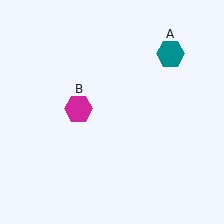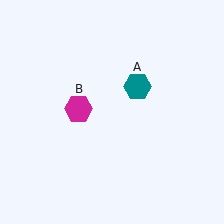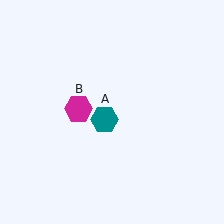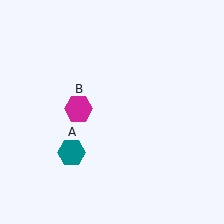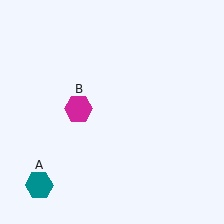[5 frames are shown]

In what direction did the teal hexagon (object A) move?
The teal hexagon (object A) moved down and to the left.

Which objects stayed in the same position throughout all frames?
Magenta hexagon (object B) remained stationary.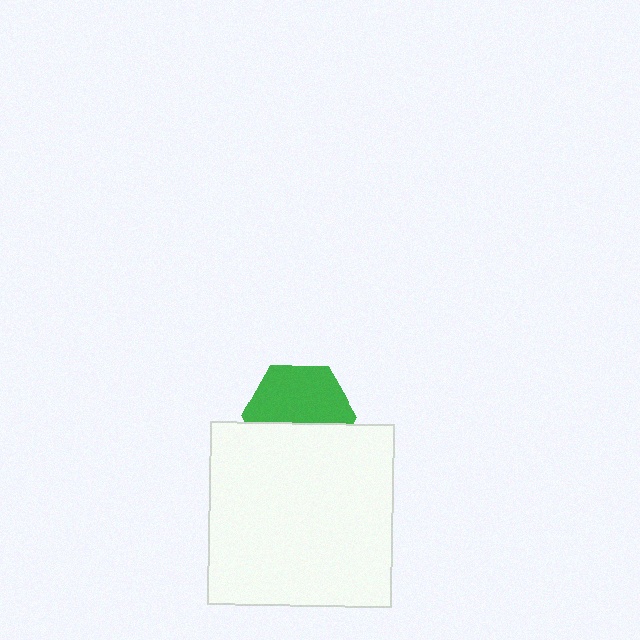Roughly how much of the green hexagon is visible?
About half of it is visible (roughly 59%).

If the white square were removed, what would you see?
You would see the complete green hexagon.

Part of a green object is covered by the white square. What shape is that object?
It is a hexagon.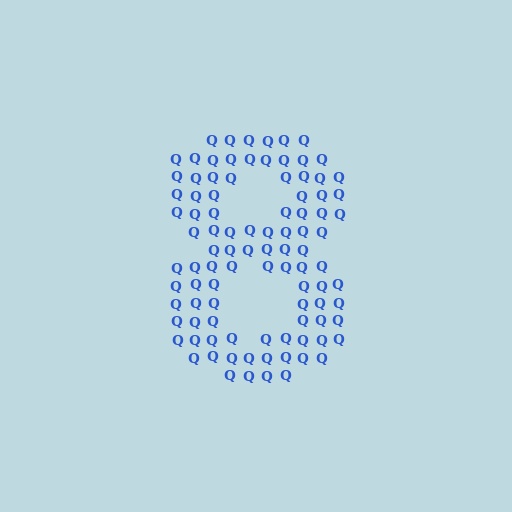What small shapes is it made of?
It is made of small letter Q's.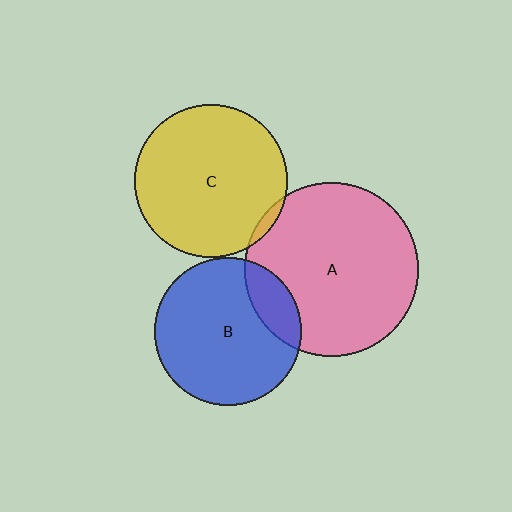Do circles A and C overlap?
Yes.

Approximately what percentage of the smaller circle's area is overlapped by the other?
Approximately 5%.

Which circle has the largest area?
Circle A (pink).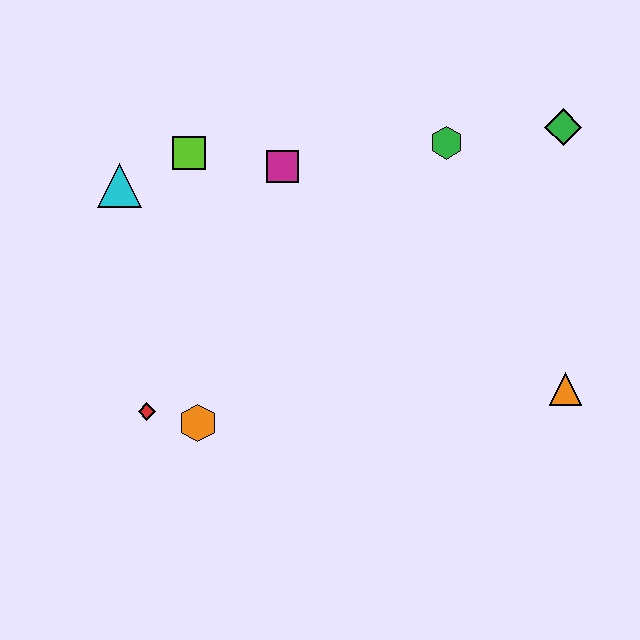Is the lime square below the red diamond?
No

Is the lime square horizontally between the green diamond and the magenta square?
No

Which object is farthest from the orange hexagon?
The green diamond is farthest from the orange hexagon.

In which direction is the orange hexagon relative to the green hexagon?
The orange hexagon is below the green hexagon.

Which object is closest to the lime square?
The cyan triangle is closest to the lime square.